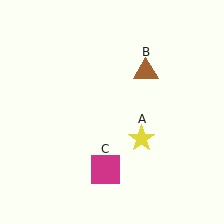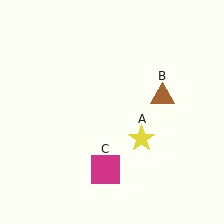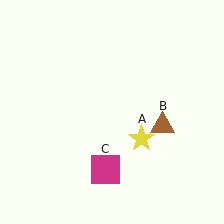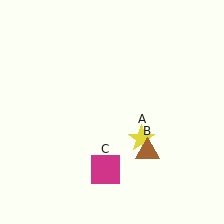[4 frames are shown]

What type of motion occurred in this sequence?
The brown triangle (object B) rotated clockwise around the center of the scene.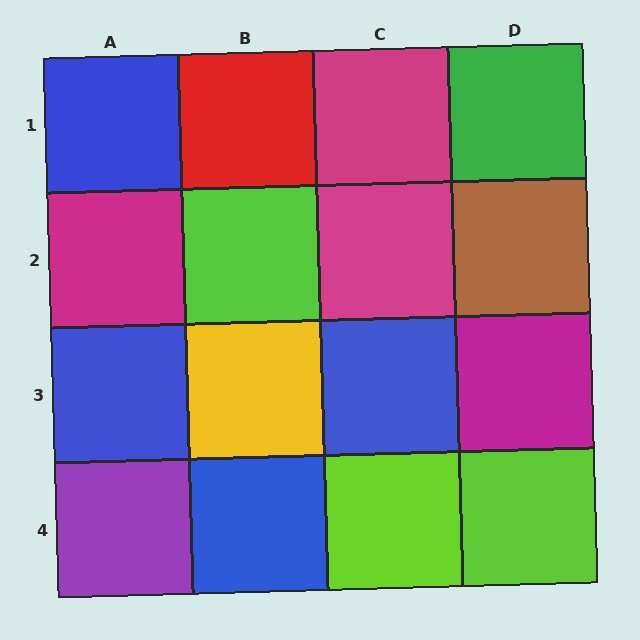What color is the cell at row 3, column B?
Yellow.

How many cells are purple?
1 cell is purple.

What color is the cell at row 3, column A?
Blue.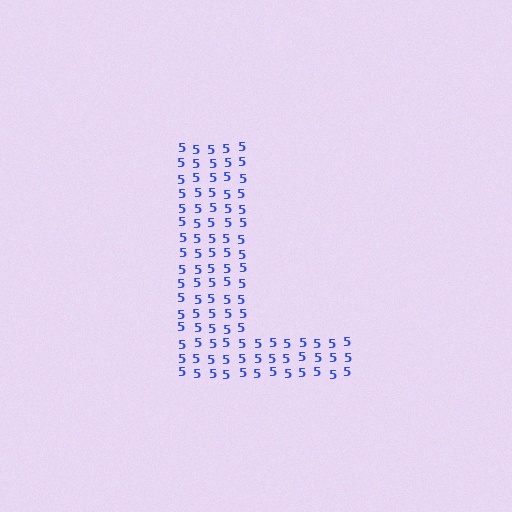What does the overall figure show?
The overall figure shows the letter L.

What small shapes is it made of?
It is made of small digit 5's.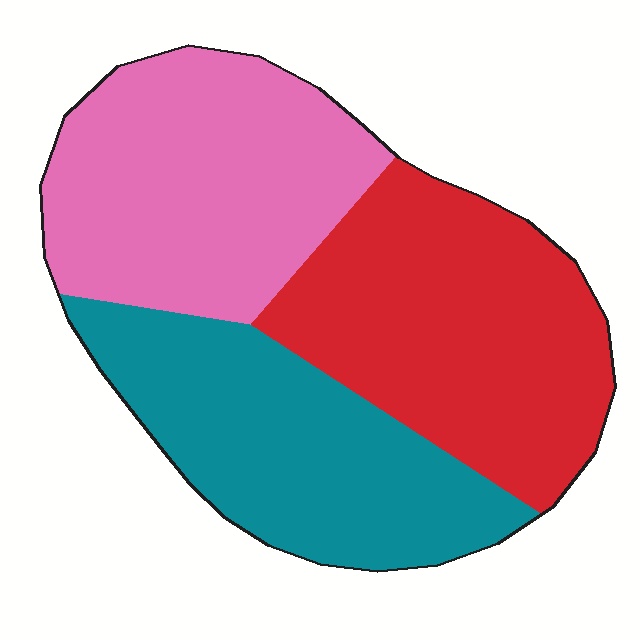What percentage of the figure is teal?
Teal takes up about one third (1/3) of the figure.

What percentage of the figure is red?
Red covers around 35% of the figure.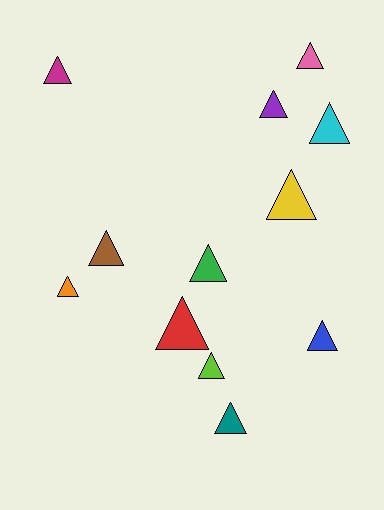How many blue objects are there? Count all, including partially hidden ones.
There is 1 blue object.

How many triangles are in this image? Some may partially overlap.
There are 12 triangles.